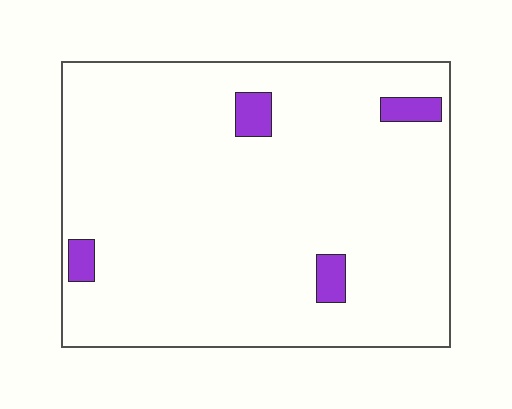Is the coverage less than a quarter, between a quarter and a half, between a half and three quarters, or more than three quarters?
Less than a quarter.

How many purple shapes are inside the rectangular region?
4.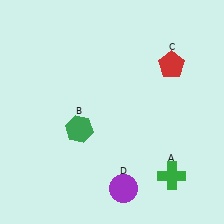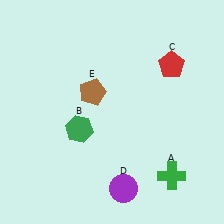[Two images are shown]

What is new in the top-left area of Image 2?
A brown pentagon (E) was added in the top-left area of Image 2.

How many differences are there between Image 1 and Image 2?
There is 1 difference between the two images.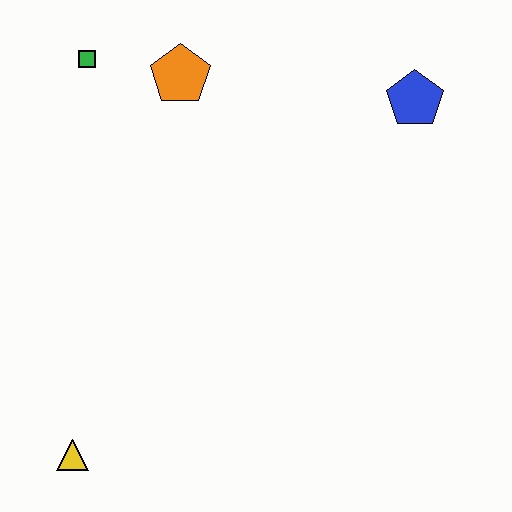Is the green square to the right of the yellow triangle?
Yes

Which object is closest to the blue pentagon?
The orange pentagon is closest to the blue pentagon.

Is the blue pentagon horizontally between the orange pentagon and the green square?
No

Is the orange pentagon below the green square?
Yes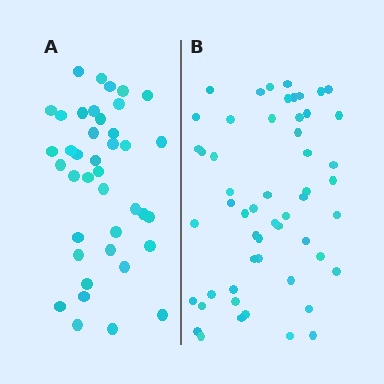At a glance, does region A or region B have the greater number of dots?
Region B (the right region) has more dots.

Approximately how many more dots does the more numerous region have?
Region B has approximately 15 more dots than region A.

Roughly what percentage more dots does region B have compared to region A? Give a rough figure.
About 35% more.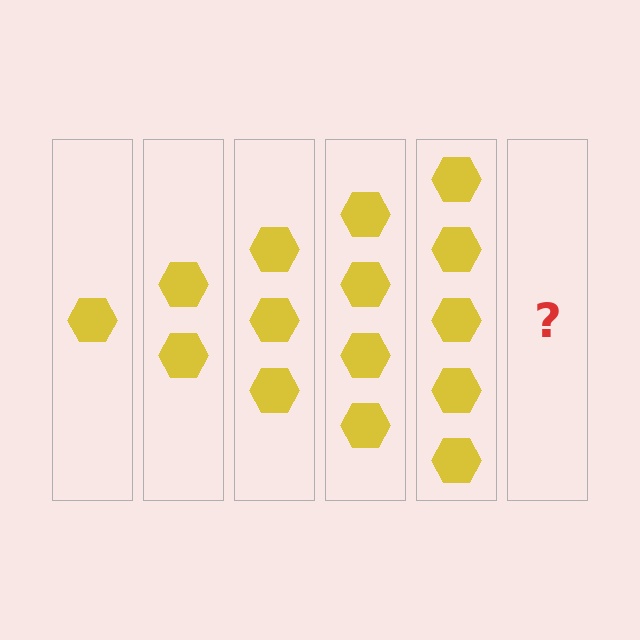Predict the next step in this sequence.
The next step is 6 hexagons.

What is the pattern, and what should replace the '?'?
The pattern is that each step adds one more hexagon. The '?' should be 6 hexagons.